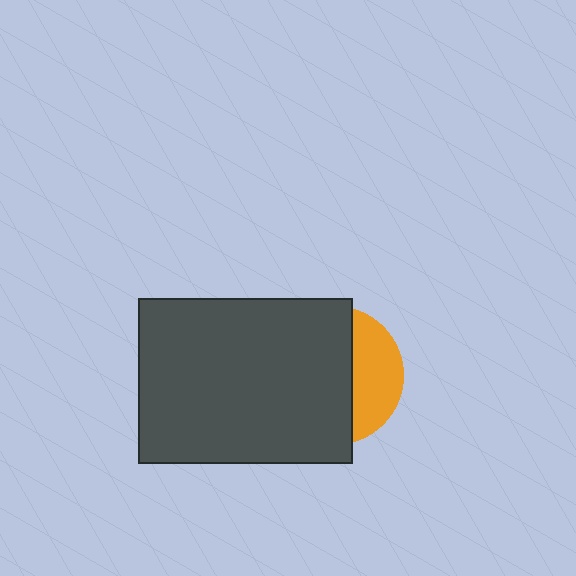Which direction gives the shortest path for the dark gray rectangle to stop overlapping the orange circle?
Moving left gives the shortest separation.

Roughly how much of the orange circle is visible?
A small part of it is visible (roughly 33%).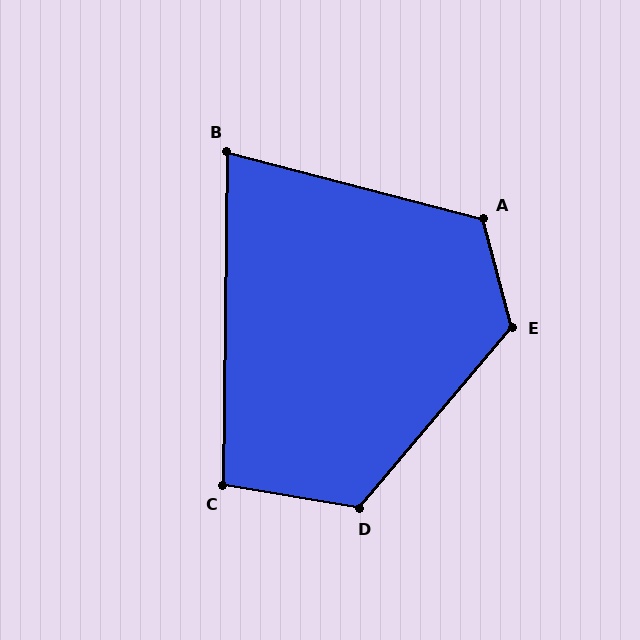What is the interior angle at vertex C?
Approximately 99 degrees (obtuse).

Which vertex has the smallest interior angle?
B, at approximately 76 degrees.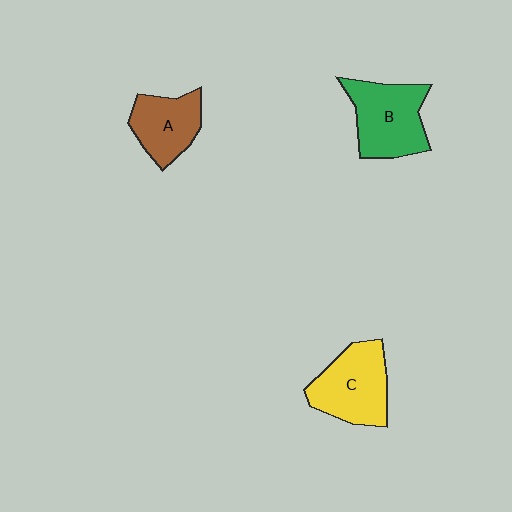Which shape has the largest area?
Shape B (green).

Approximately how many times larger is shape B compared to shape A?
Approximately 1.3 times.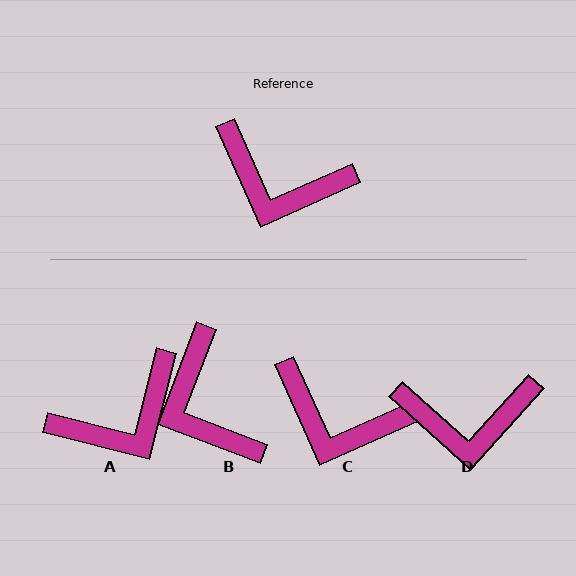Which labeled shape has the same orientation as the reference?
C.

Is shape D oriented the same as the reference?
No, it is off by about 24 degrees.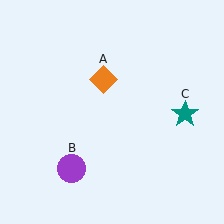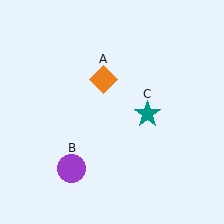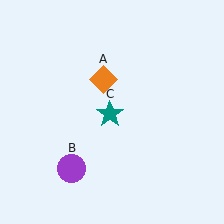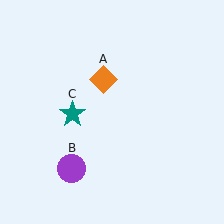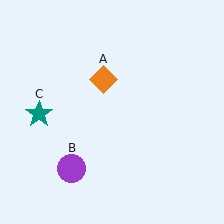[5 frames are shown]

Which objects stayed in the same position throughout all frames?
Orange diamond (object A) and purple circle (object B) remained stationary.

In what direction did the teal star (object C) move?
The teal star (object C) moved left.